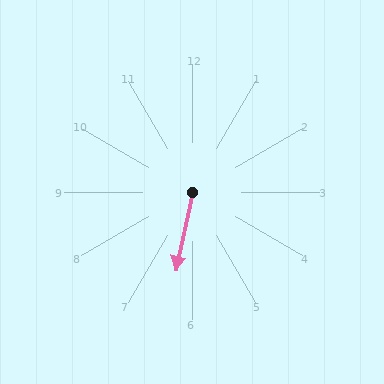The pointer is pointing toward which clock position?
Roughly 6 o'clock.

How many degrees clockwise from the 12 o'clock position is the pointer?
Approximately 192 degrees.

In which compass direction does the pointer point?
South.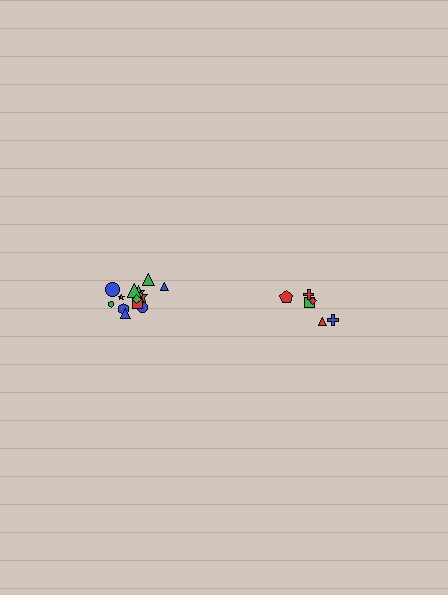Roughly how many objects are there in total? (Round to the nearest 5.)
Roughly 20 objects in total.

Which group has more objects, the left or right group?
The left group.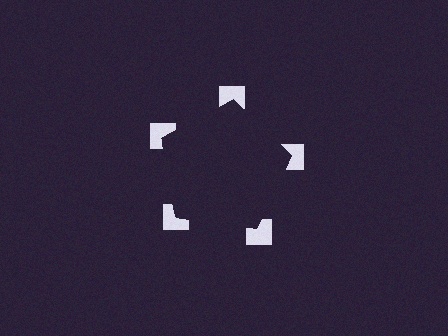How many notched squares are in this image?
There are 5 — one at each vertex of the illusory pentagon.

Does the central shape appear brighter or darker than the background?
It typically appears slightly darker than the background, even though no actual brightness change is drawn.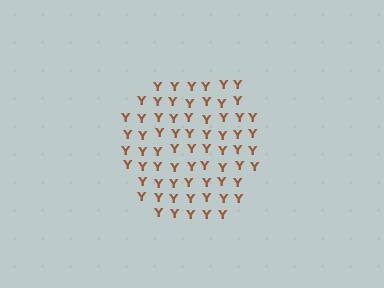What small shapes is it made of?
It is made of small letter Y's.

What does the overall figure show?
The overall figure shows a hexagon.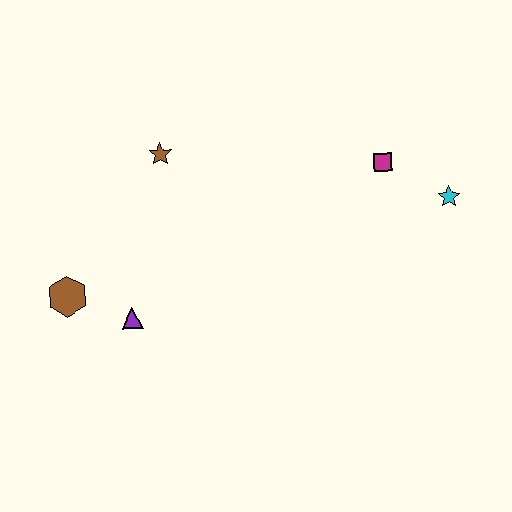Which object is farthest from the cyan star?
The brown hexagon is farthest from the cyan star.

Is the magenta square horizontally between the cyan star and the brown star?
Yes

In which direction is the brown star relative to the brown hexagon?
The brown star is above the brown hexagon.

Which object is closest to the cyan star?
The magenta square is closest to the cyan star.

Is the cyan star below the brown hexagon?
No